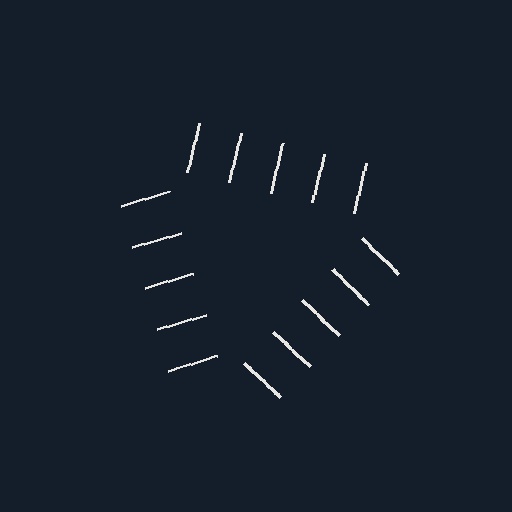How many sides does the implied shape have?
3 sides — the line-ends trace a triangle.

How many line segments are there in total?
15 — 5 along each of the 3 edges.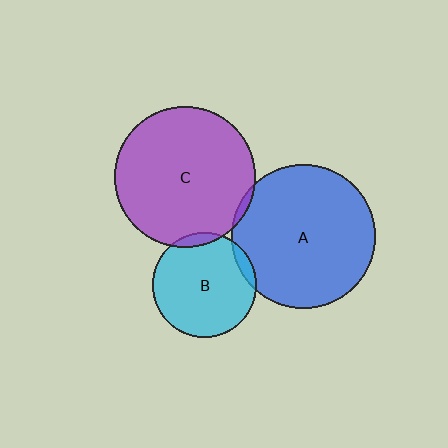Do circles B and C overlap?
Yes.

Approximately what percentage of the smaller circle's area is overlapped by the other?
Approximately 5%.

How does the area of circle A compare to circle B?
Approximately 1.9 times.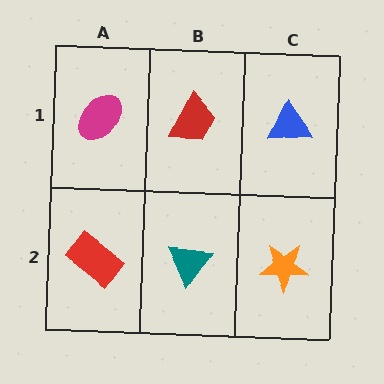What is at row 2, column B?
A teal triangle.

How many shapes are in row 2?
3 shapes.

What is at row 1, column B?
A red trapezoid.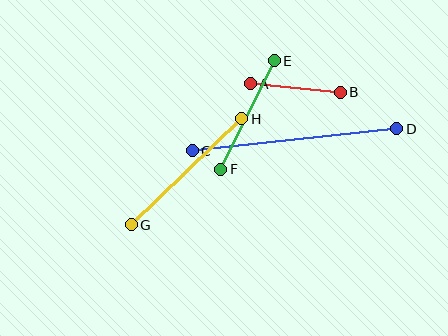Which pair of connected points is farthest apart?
Points C and D are farthest apart.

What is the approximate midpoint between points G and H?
The midpoint is at approximately (187, 172) pixels.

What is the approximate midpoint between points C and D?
The midpoint is at approximately (294, 140) pixels.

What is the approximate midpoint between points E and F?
The midpoint is at approximately (247, 115) pixels.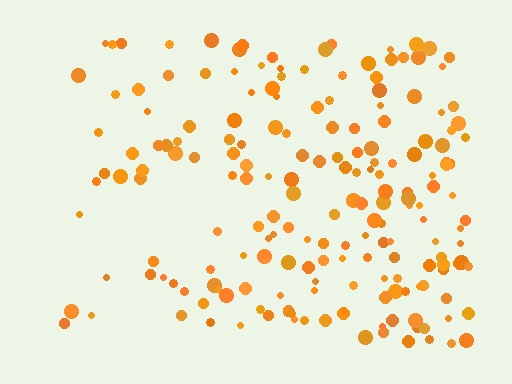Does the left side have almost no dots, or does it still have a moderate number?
Still a moderate number, just noticeably fewer than the right.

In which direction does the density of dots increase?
From left to right, with the right side densest.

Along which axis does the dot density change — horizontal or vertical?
Horizontal.